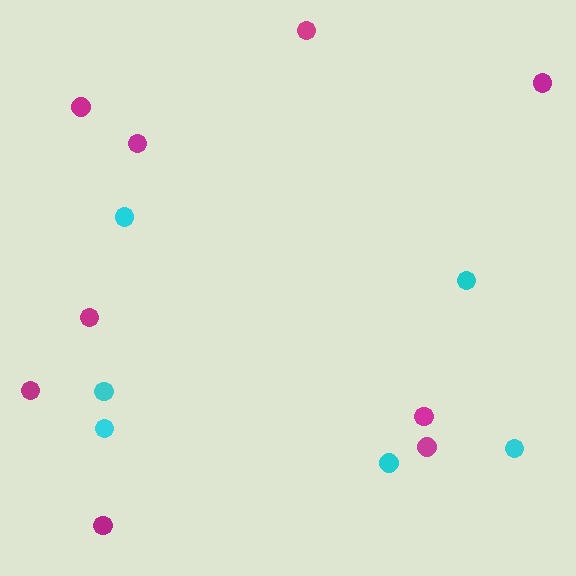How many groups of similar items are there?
There are 2 groups: one group of magenta circles (9) and one group of cyan circles (6).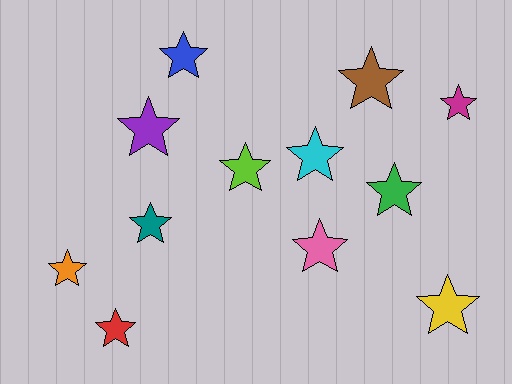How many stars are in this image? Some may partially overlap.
There are 12 stars.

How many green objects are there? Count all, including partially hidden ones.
There is 1 green object.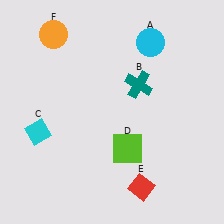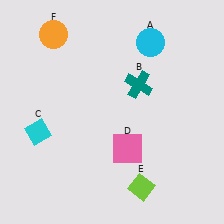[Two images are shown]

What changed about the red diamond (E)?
In Image 1, E is red. In Image 2, it changed to lime.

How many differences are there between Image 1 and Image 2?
There are 2 differences between the two images.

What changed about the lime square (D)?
In Image 1, D is lime. In Image 2, it changed to pink.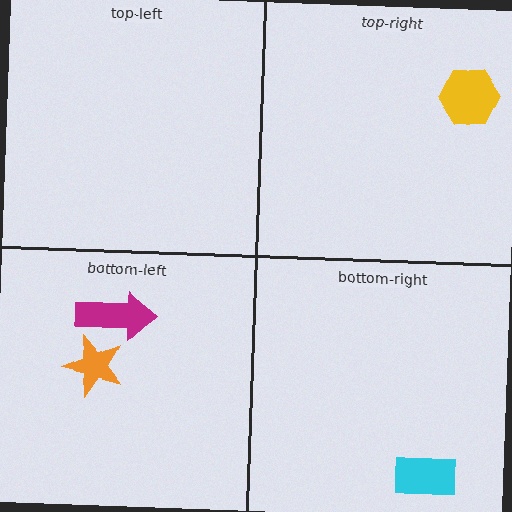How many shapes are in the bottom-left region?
2.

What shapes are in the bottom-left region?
The magenta arrow, the orange star.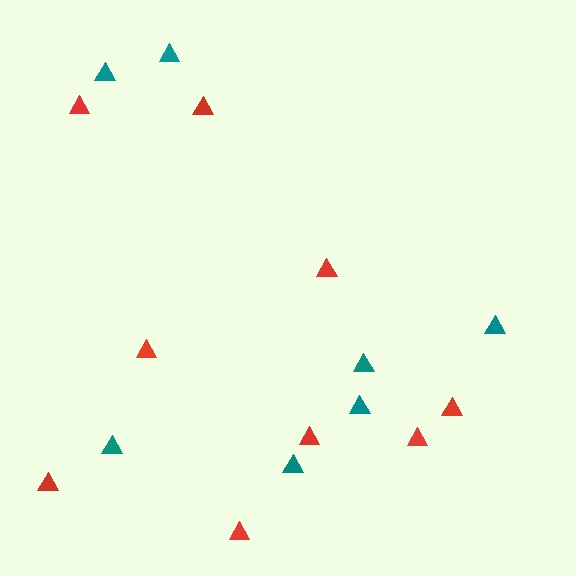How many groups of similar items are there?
There are 2 groups: one group of teal triangles (7) and one group of red triangles (9).